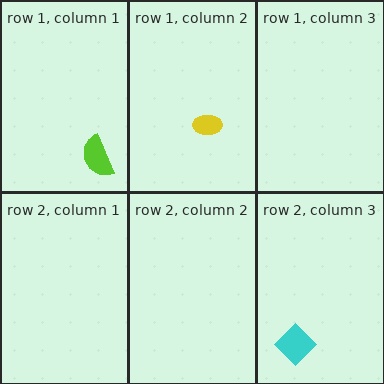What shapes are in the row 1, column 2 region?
The yellow ellipse.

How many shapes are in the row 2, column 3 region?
1.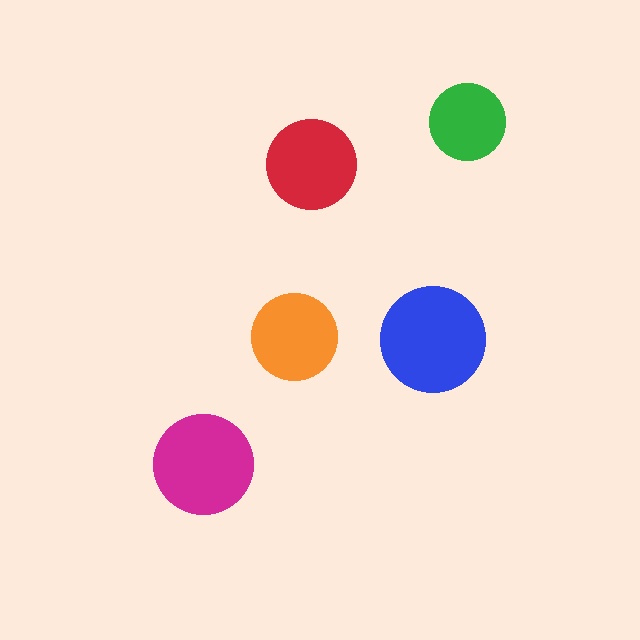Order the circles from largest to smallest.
the blue one, the magenta one, the red one, the orange one, the green one.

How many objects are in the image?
There are 5 objects in the image.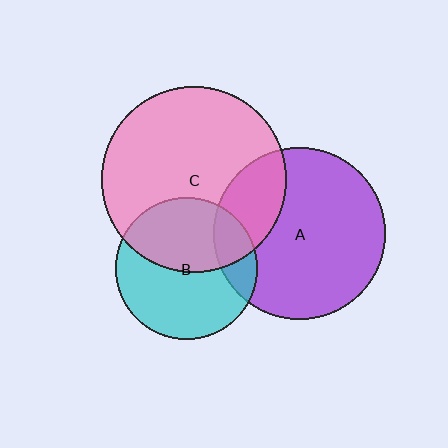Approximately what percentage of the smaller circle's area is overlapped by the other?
Approximately 25%.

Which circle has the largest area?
Circle C (pink).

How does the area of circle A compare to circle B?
Approximately 1.5 times.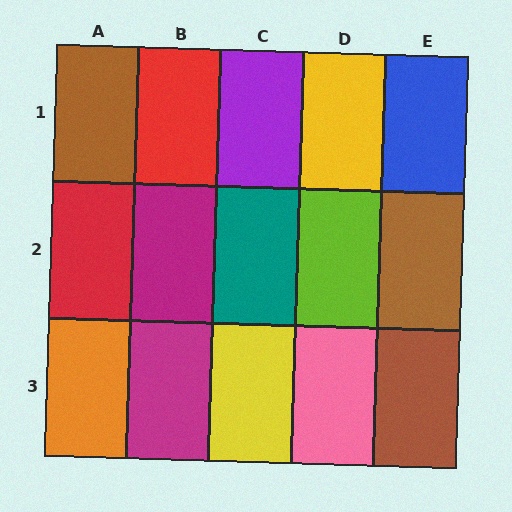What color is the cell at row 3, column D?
Pink.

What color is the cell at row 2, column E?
Brown.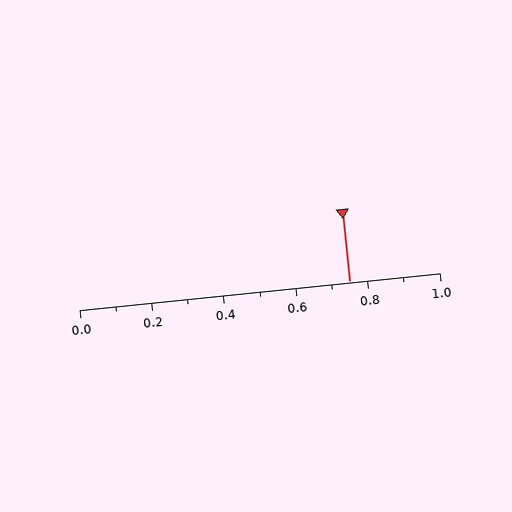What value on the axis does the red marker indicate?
The marker indicates approximately 0.75.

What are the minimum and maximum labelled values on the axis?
The axis runs from 0.0 to 1.0.